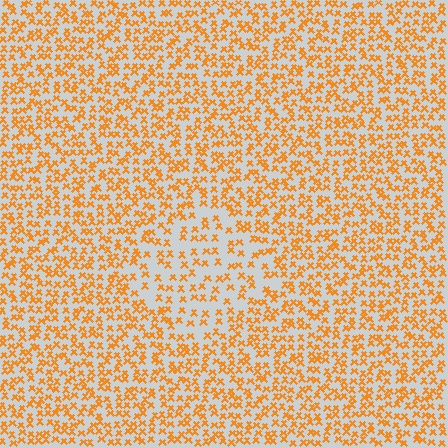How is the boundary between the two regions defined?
The boundary is defined by a change in element density (approximately 1.8x ratio). All elements are the same color, size, and shape.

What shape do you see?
I see a diamond.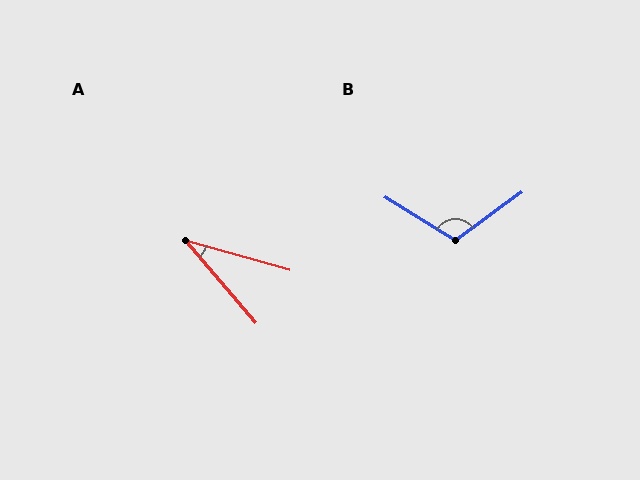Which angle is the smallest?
A, at approximately 34 degrees.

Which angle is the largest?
B, at approximately 112 degrees.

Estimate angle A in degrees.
Approximately 34 degrees.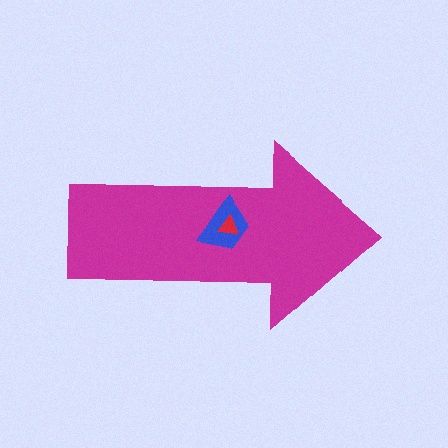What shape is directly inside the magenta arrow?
The blue trapezoid.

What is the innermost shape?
The red triangle.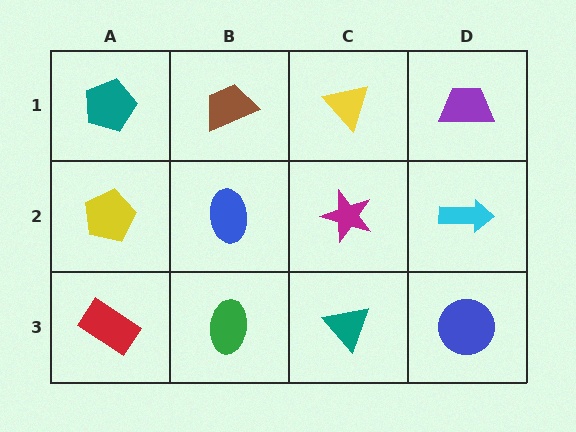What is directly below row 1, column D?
A cyan arrow.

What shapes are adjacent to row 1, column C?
A magenta star (row 2, column C), a brown trapezoid (row 1, column B), a purple trapezoid (row 1, column D).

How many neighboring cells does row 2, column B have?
4.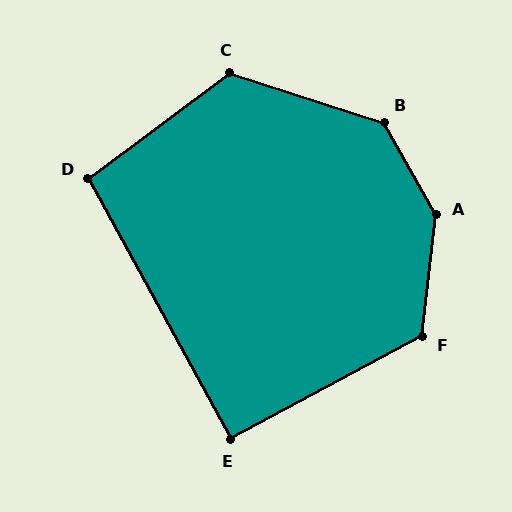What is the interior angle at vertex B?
Approximately 137 degrees (obtuse).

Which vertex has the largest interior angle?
A, at approximately 144 degrees.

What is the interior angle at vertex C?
Approximately 125 degrees (obtuse).